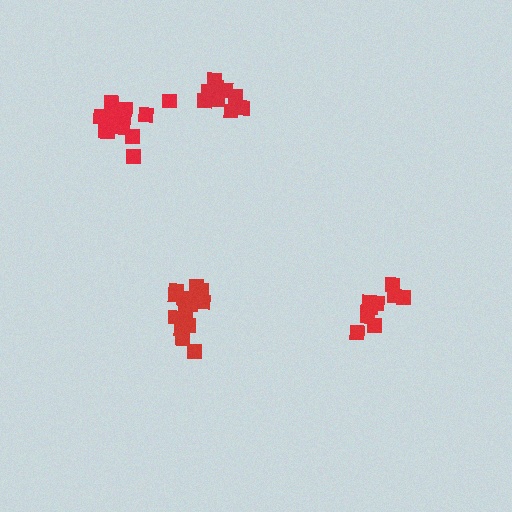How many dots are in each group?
Group 1: 10 dots, Group 2: 15 dots, Group 3: 12 dots, Group 4: 10 dots (47 total).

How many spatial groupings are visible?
There are 4 spatial groupings.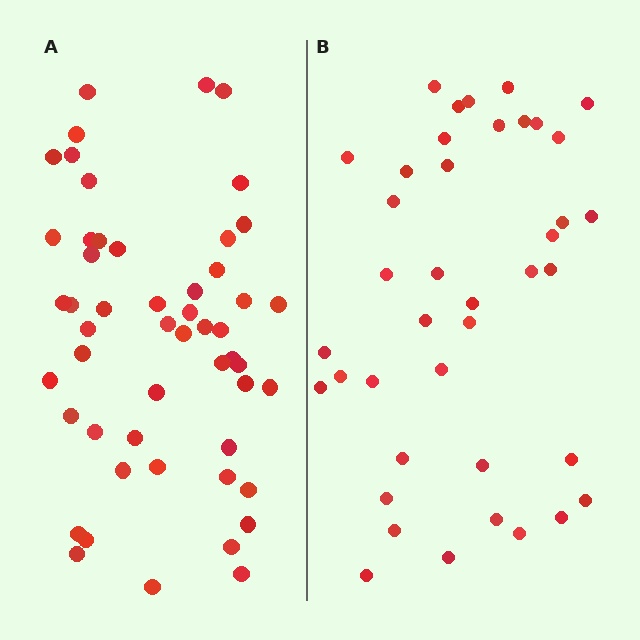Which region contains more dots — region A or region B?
Region A (the left region) has more dots.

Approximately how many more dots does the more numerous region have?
Region A has roughly 12 or so more dots than region B.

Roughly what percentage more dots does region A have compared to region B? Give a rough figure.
About 30% more.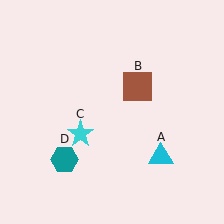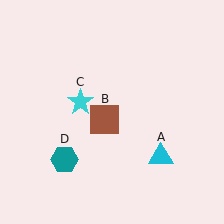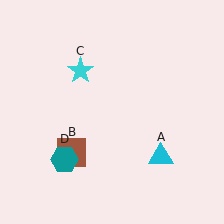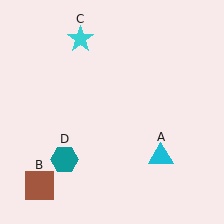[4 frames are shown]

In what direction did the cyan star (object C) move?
The cyan star (object C) moved up.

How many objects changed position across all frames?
2 objects changed position: brown square (object B), cyan star (object C).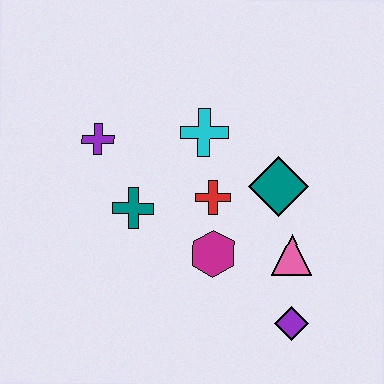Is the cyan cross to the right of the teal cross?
Yes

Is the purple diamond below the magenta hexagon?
Yes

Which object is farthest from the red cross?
The purple diamond is farthest from the red cross.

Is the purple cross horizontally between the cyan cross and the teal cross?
No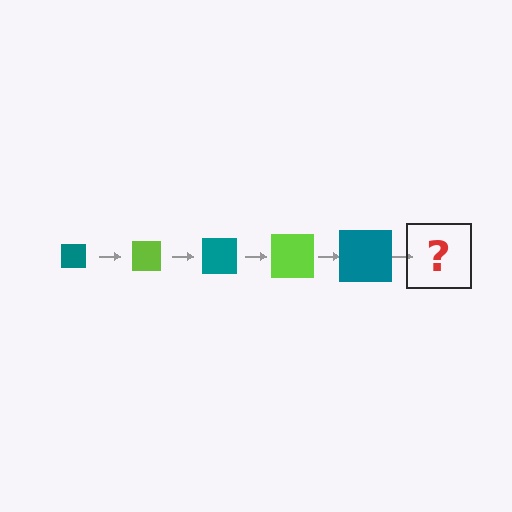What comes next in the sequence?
The next element should be a lime square, larger than the previous one.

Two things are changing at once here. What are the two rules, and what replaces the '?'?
The two rules are that the square grows larger each step and the color cycles through teal and lime. The '?' should be a lime square, larger than the previous one.